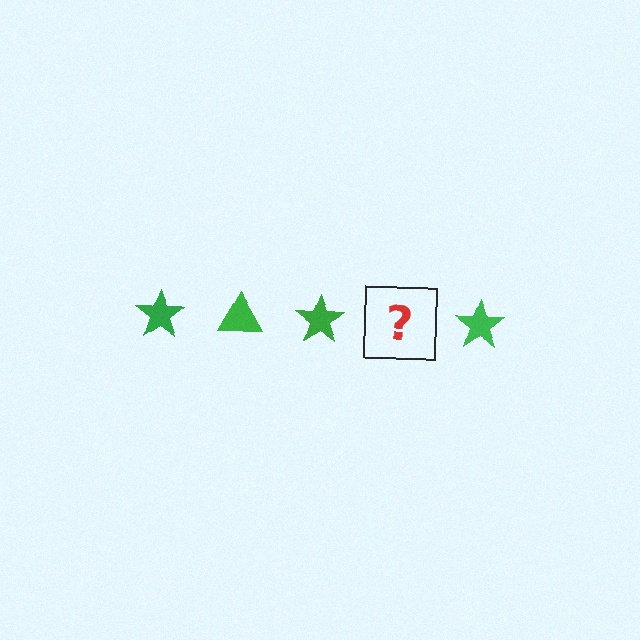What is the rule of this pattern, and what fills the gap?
The rule is that the pattern cycles through star, triangle shapes in green. The gap should be filled with a green triangle.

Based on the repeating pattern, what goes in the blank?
The blank should be a green triangle.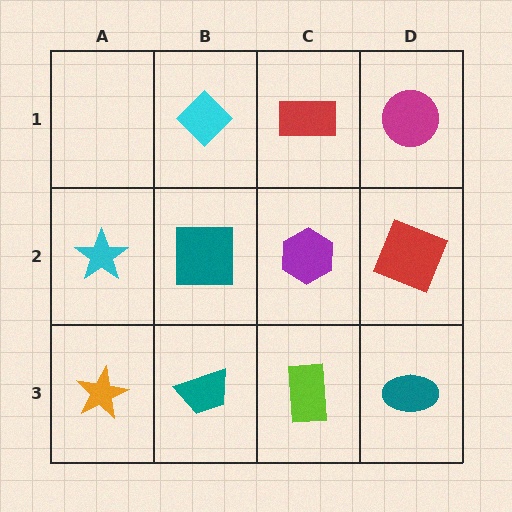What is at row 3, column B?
A teal trapezoid.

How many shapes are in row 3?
4 shapes.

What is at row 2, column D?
A red square.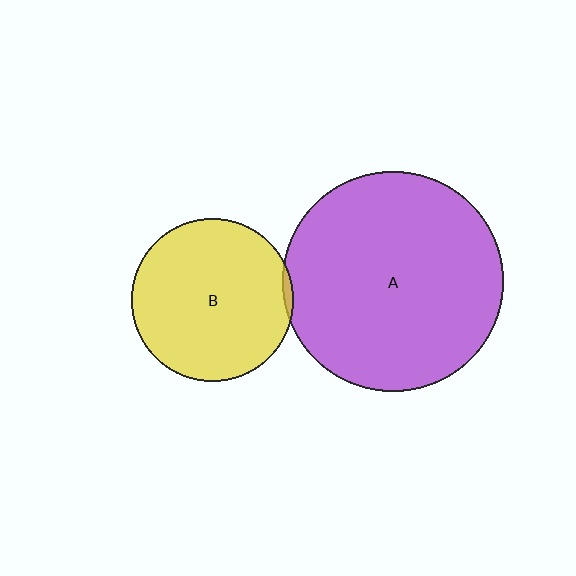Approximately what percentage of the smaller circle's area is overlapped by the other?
Approximately 5%.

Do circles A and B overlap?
Yes.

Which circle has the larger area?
Circle A (purple).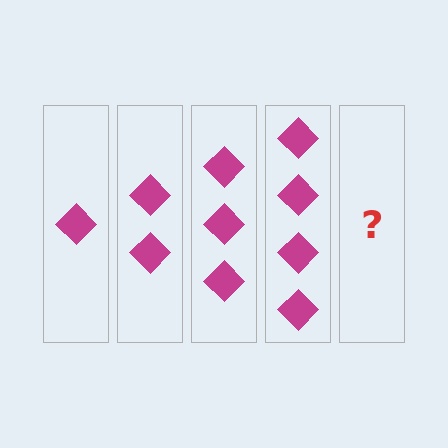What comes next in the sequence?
The next element should be 5 diamonds.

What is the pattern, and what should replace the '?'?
The pattern is that each step adds one more diamond. The '?' should be 5 diamonds.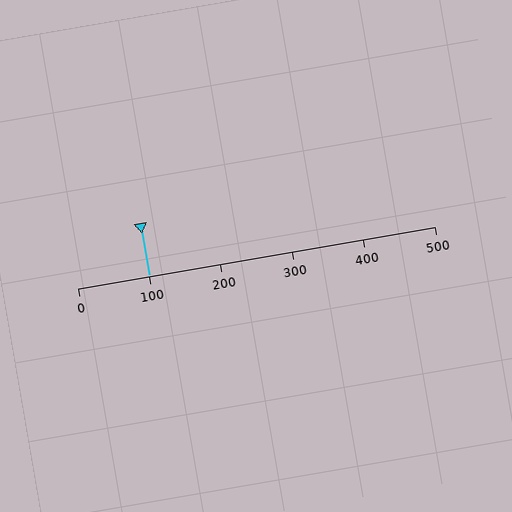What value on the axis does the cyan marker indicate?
The marker indicates approximately 100.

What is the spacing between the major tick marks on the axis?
The major ticks are spaced 100 apart.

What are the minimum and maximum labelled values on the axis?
The axis runs from 0 to 500.